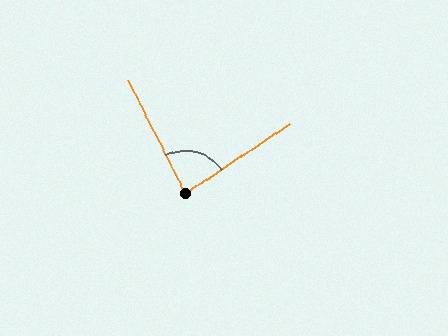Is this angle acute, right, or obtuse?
It is acute.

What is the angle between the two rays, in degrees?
Approximately 83 degrees.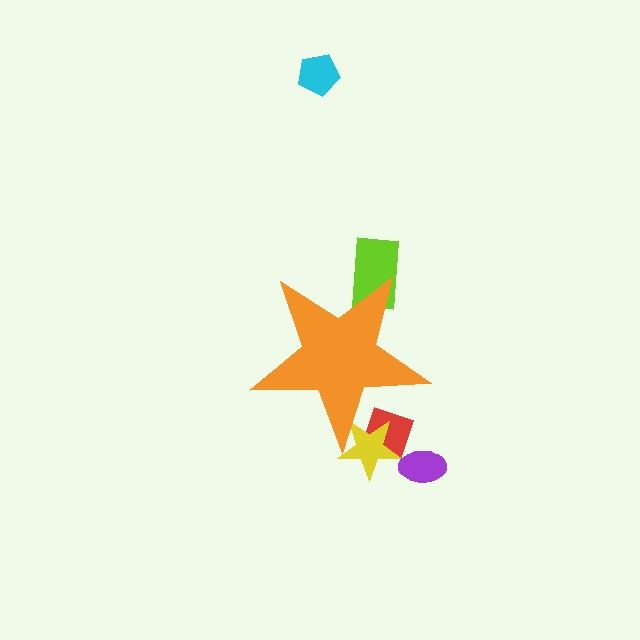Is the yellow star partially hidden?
Yes, the yellow star is partially hidden behind the orange star.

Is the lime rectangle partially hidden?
Yes, the lime rectangle is partially hidden behind the orange star.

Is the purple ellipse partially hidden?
No, the purple ellipse is fully visible.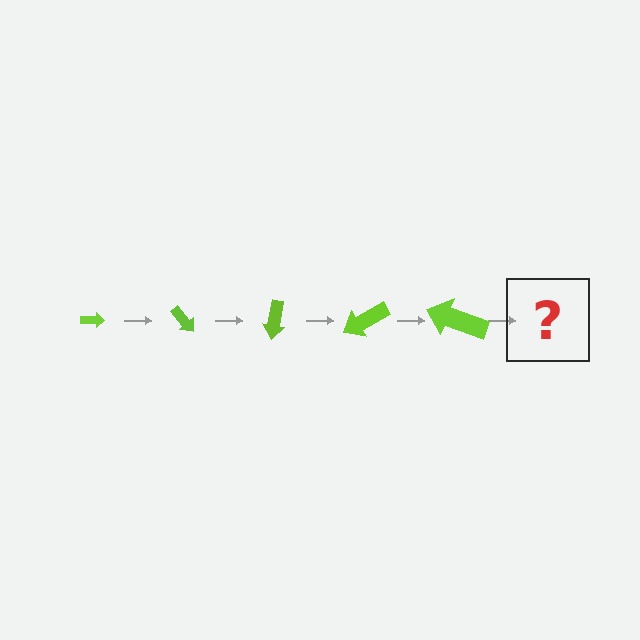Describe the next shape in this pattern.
It should be an arrow, larger than the previous one and rotated 250 degrees from the start.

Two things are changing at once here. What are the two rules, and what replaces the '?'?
The two rules are that the arrow grows larger each step and it rotates 50 degrees each step. The '?' should be an arrow, larger than the previous one and rotated 250 degrees from the start.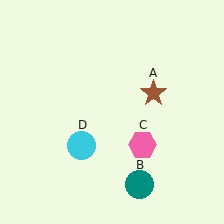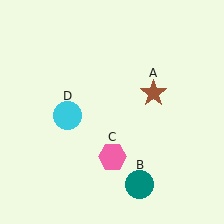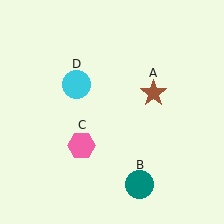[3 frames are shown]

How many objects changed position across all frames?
2 objects changed position: pink hexagon (object C), cyan circle (object D).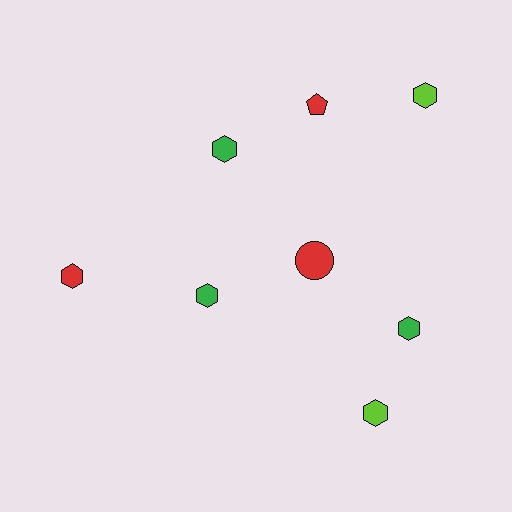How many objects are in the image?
There are 8 objects.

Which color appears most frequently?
Green, with 3 objects.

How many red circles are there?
There is 1 red circle.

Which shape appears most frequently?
Hexagon, with 6 objects.